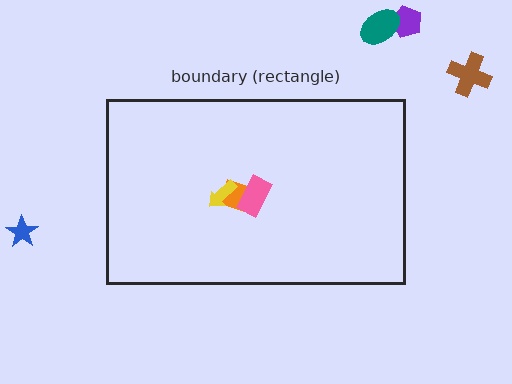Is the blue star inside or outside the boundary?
Outside.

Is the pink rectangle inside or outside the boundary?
Inside.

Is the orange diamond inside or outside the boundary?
Inside.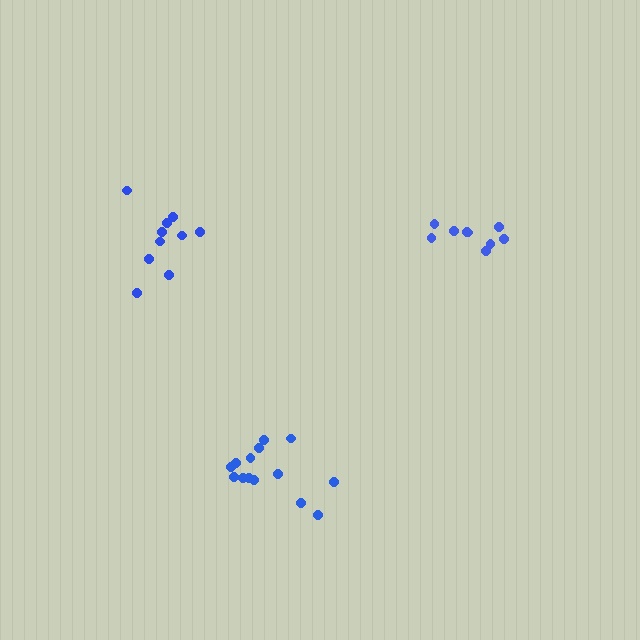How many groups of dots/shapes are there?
There are 3 groups.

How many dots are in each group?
Group 1: 14 dots, Group 2: 10 dots, Group 3: 9 dots (33 total).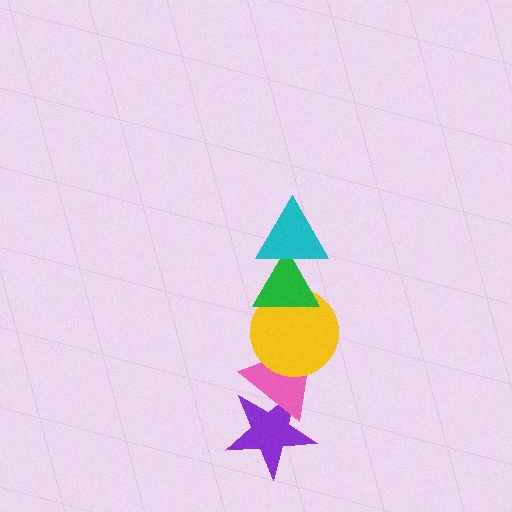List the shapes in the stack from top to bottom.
From top to bottom: the cyan triangle, the green triangle, the yellow circle, the pink triangle, the purple star.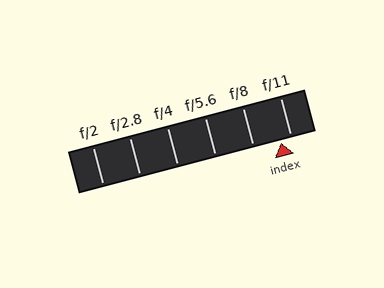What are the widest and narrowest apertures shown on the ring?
The widest aperture shown is f/2 and the narrowest is f/11.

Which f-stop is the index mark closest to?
The index mark is closest to f/11.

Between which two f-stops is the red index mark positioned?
The index mark is between f/8 and f/11.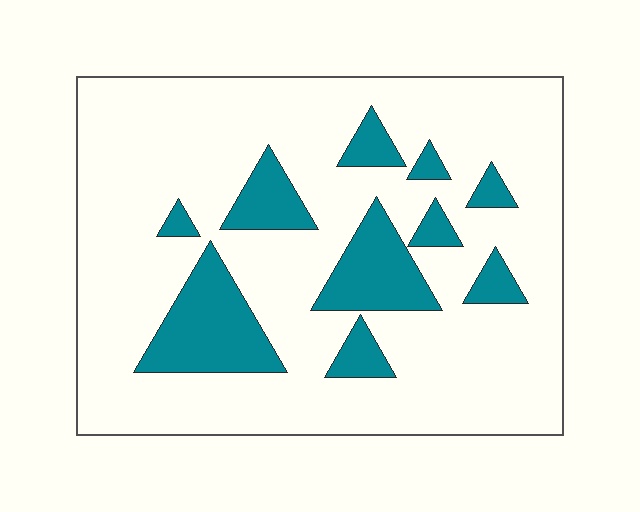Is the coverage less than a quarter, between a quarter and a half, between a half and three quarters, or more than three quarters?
Less than a quarter.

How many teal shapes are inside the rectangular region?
10.